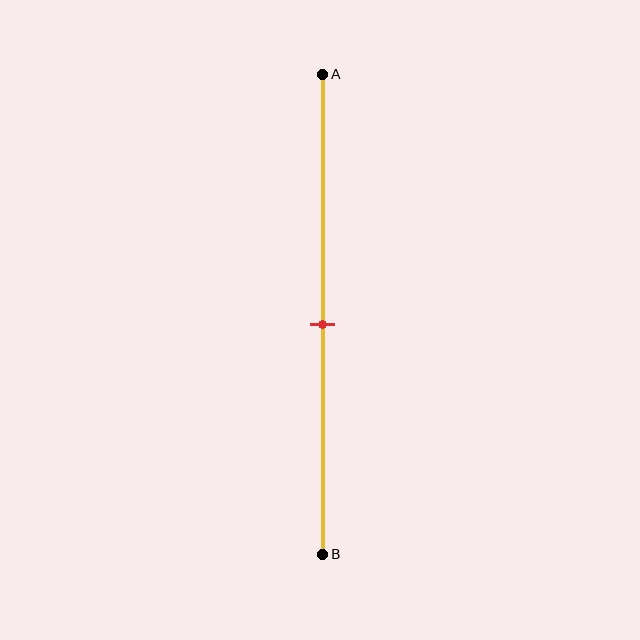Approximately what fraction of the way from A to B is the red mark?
The red mark is approximately 50% of the way from A to B.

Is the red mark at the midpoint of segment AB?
Yes, the mark is approximately at the midpoint.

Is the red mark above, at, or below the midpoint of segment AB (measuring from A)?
The red mark is approximately at the midpoint of segment AB.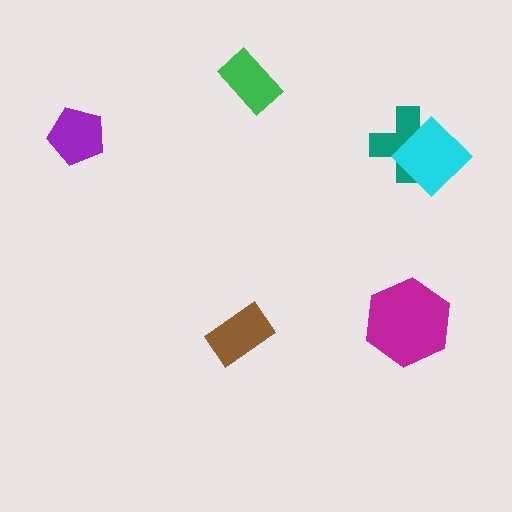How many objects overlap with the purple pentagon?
0 objects overlap with the purple pentagon.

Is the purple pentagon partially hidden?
No, no other shape covers it.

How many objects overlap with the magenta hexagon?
0 objects overlap with the magenta hexagon.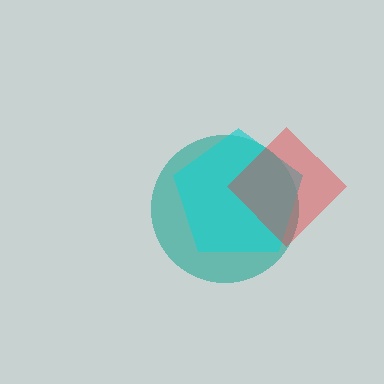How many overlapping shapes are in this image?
There are 3 overlapping shapes in the image.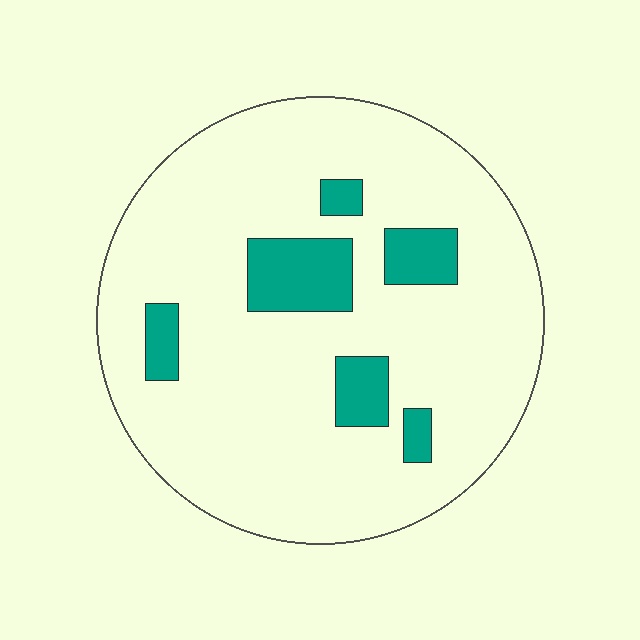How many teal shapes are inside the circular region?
6.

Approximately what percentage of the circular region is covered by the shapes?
Approximately 15%.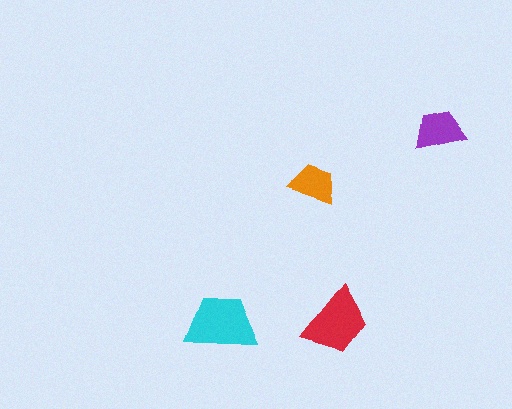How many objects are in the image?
There are 4 objects in the image.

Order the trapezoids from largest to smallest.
the cyan one, the red one, the purple one, the orange one.